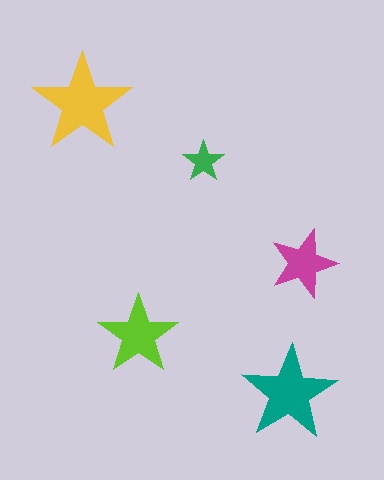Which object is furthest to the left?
The yellow star is leftmost.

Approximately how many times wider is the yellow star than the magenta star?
About 1.5 times wider.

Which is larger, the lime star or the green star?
The lime one.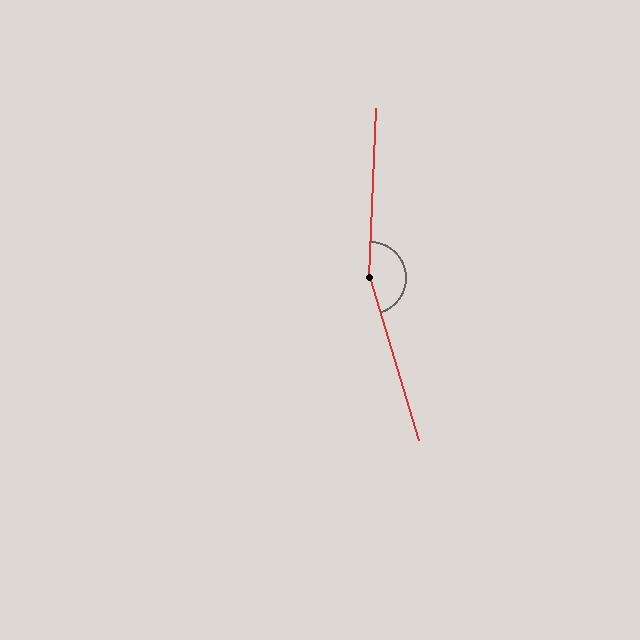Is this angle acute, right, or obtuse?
It is obtuse.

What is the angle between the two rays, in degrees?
Approximately 161 degrees.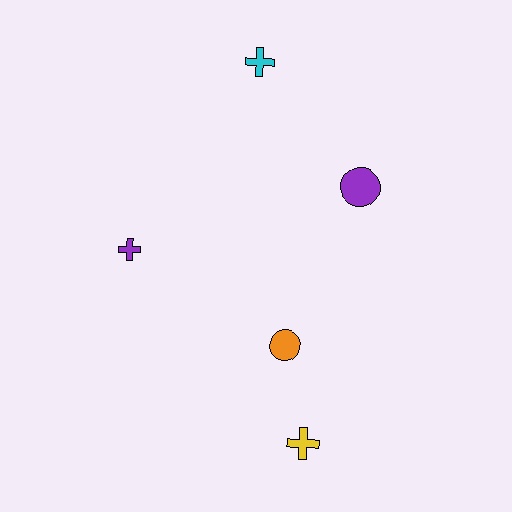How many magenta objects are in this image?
There are no magenta objects.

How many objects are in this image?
There are 5 objects.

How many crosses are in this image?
There are 3 crosses.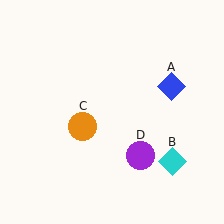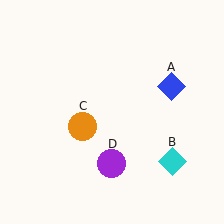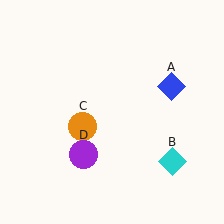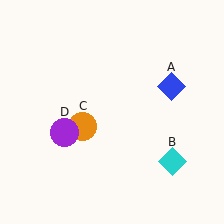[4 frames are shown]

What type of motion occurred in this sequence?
The purple circle (object D) rotated clockwise around the center of the scene.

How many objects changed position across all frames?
1 object changed position: purple circle (object D).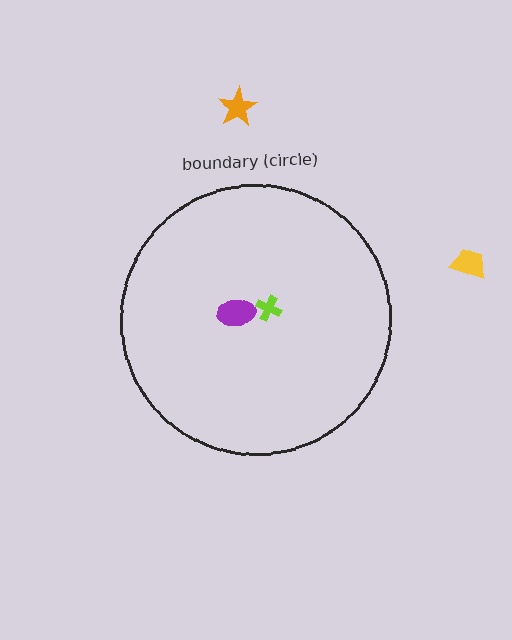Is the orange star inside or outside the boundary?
Outside.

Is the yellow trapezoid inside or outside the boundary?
Outside.